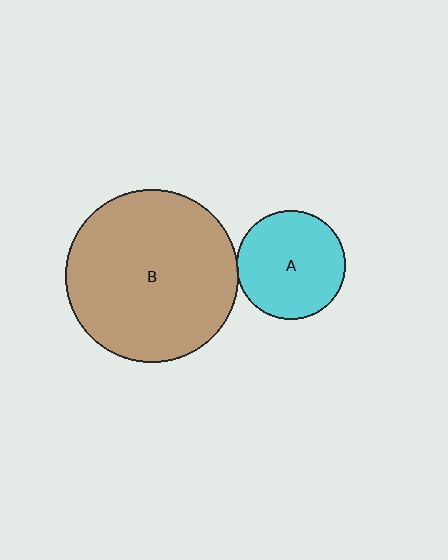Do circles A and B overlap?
Yes.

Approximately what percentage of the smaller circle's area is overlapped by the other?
Approximately 5%.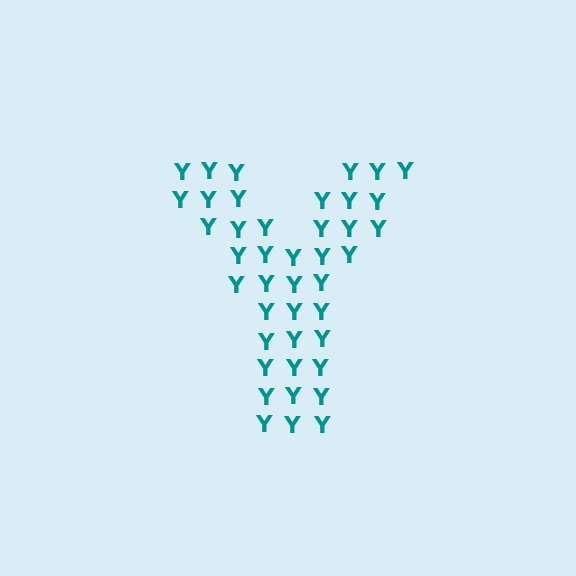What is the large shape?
The large shape is the letter Y.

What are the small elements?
The small elements are letter Y's.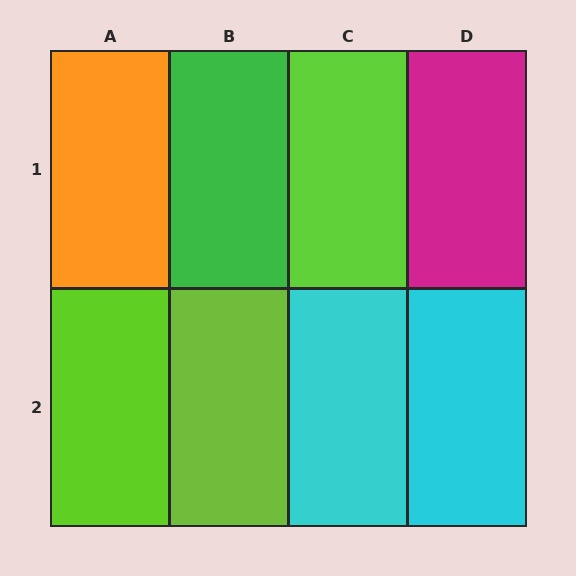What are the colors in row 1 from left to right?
Orange, green, lime, magenta.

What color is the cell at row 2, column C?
Cyan.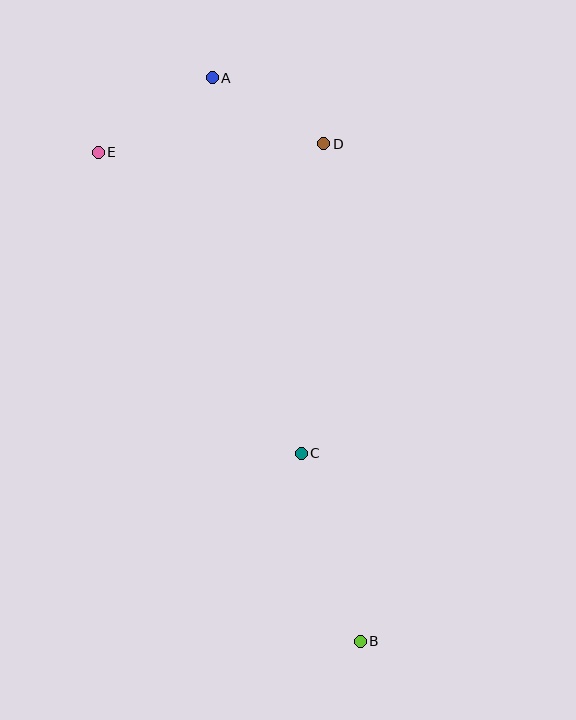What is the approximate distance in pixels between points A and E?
The distance between A and E is approximately 136 pixels.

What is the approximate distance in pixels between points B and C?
The distance between B and C is approximately 197 pixels.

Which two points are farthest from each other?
Points A and B are farthest from each other.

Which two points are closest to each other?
Points A and D are closest to each other.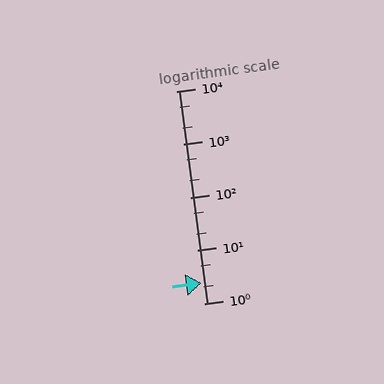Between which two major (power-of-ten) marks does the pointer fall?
The pointer is between 1 and 10.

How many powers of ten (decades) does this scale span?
The scale spans 4 decades, from 1 to 10000.